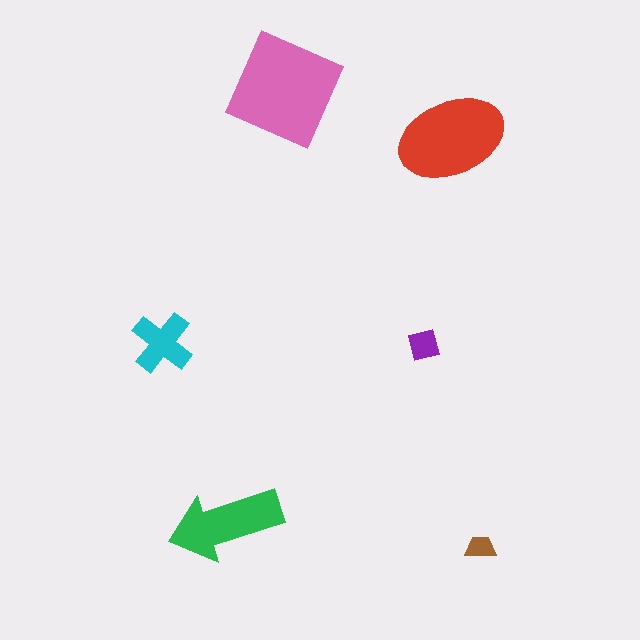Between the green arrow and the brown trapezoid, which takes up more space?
The green arrow.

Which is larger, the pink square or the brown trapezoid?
The pink square.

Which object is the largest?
The pink square.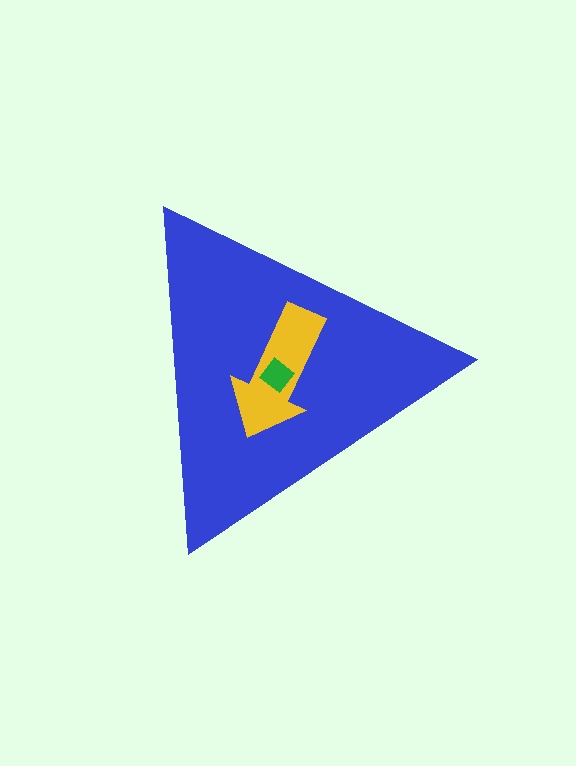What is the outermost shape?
The blue triangle.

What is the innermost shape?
The green diamond.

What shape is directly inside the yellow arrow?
The green diamond.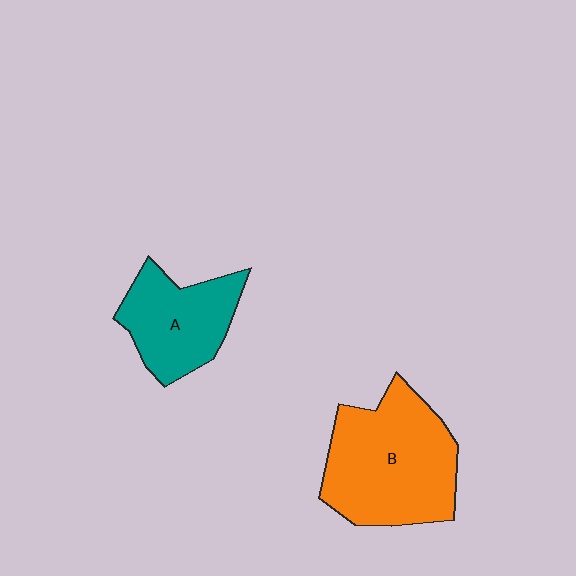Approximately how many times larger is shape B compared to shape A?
Approximately 1.6 times.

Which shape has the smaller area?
Shape A (teal).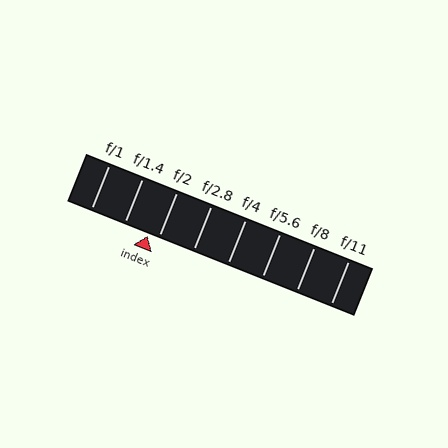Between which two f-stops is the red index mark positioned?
The index mark is between f/1.4 and f/2.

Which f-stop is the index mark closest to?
The index mark is closest to f/2.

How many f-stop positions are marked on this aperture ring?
There are 8 f-stop positions marked.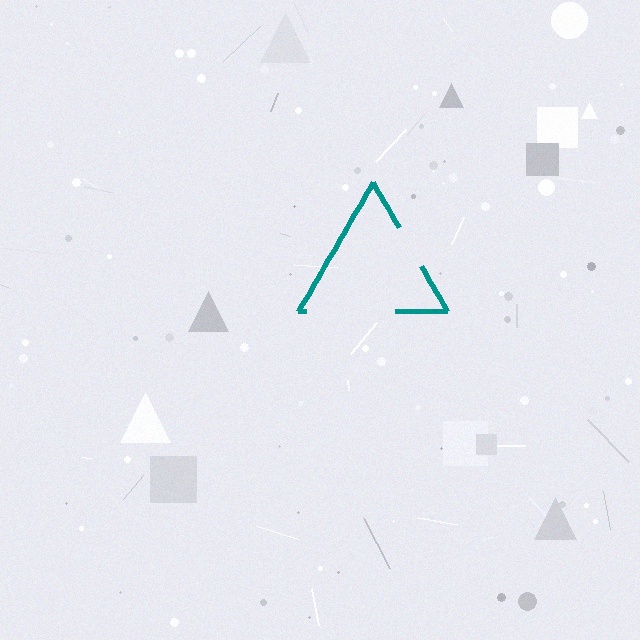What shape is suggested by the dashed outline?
The dashed outline suggests a triangle.